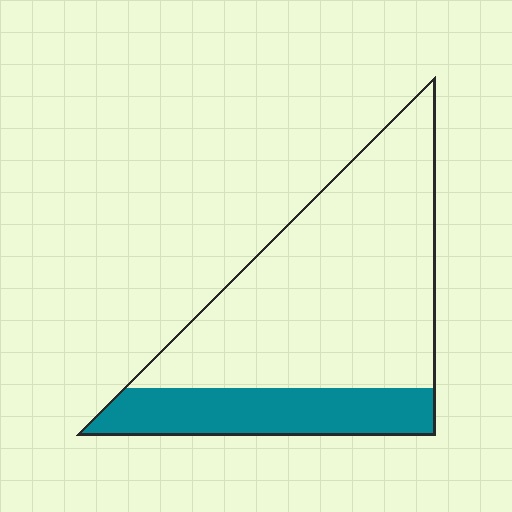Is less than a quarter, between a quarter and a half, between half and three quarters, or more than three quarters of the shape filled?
Less than a quarter.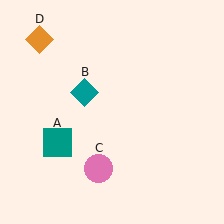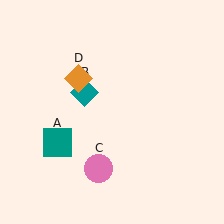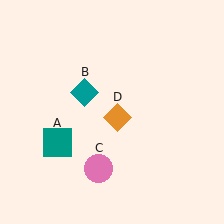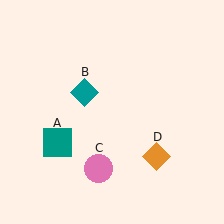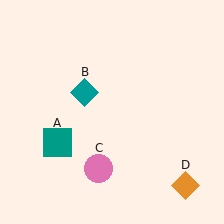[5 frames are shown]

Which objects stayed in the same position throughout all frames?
Teal square (object A) and teal diamond (object B) and pink circle (object C) remained stationary.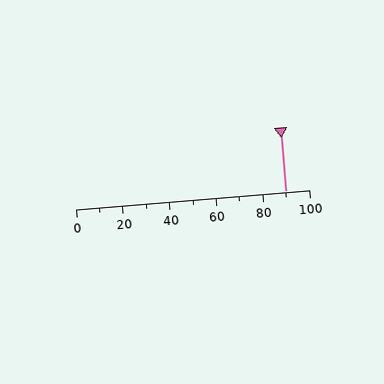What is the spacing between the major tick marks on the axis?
The major ticks are spaced 20 apart.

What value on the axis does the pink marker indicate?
The marker indicates approximately 90.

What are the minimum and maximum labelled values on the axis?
The axis runs from 0 to 100.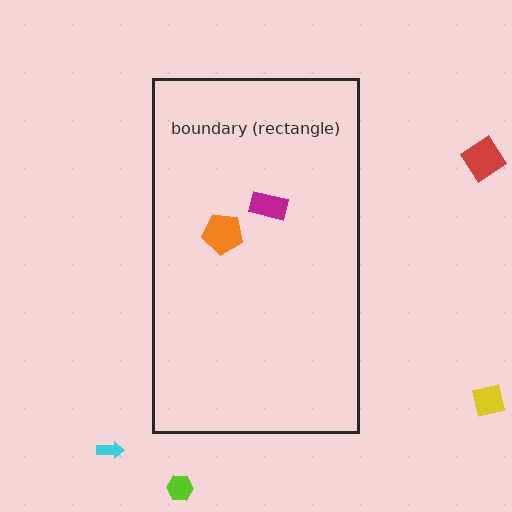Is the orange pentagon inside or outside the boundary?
Inside.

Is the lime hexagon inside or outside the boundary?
Outside.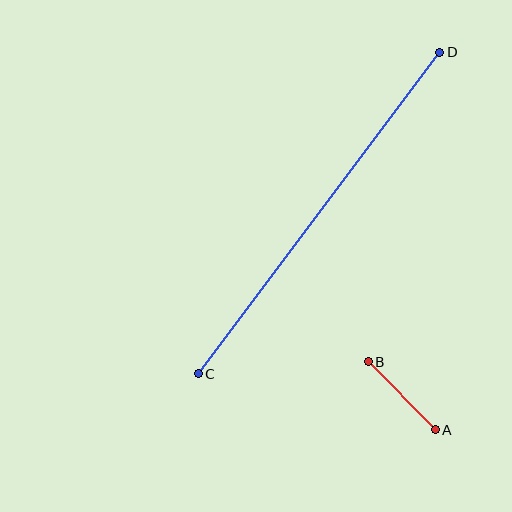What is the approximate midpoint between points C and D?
The midpoint is at approximately (319, 213) pixels.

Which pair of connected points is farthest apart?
Points C and D are farthest apart.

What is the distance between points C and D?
The distance is approximately 402 pixels.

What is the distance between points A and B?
The distance is approximately 95 pixels.